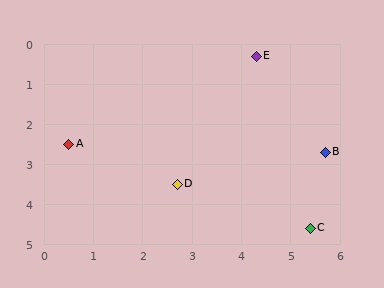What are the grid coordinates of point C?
Point C is at approximately (5.4, 4.6).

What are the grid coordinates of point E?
Point E is at approximately (4.3, 0.3).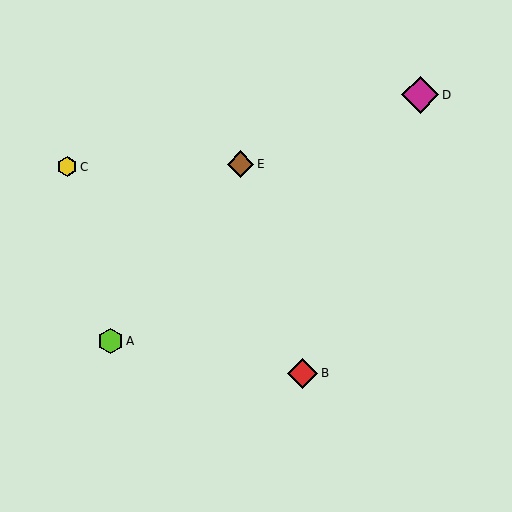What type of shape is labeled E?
Shape E is a brown diamond.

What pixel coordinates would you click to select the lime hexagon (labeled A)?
Click at (110, 341) to select the lime hexagon A.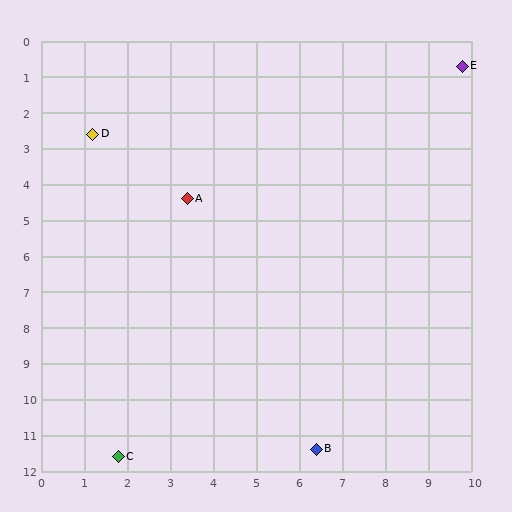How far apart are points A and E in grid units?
Points A and E are about 7.4 grid units apart.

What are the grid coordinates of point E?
Point E is at approximately (9.8, 0.7).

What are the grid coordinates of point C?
Point C is at approximately (1.8, 11.6).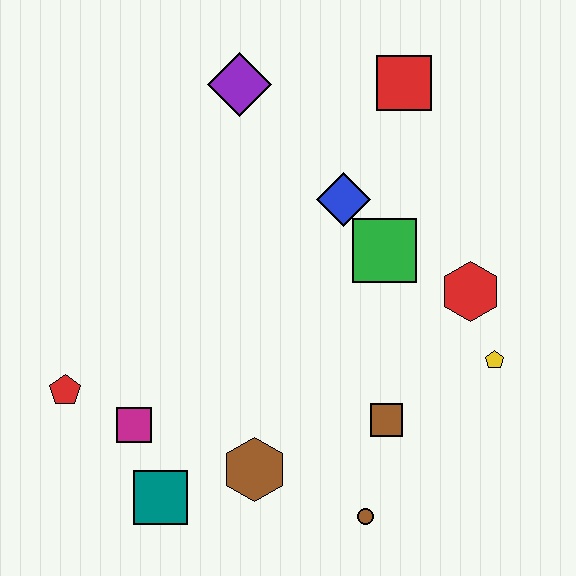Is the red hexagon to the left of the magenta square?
No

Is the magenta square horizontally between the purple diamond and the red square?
No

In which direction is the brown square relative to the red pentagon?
The brown square is to the right of the red pentagon.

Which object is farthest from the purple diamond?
The brown circle is farthest from the purple diamond.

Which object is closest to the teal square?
The magenta square is closest to the teal square.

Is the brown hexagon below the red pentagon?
Yes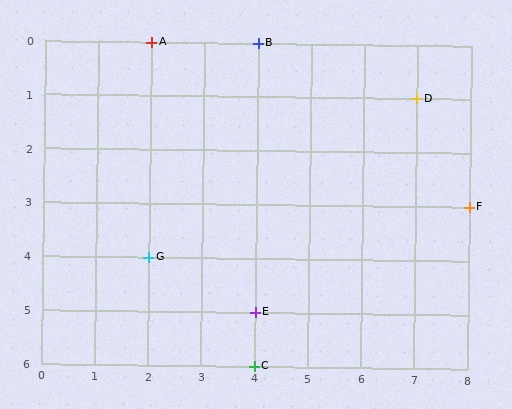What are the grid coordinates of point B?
Point B is at grid coordinates (4, 0).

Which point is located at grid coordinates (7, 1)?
Point D is at (7, 1).